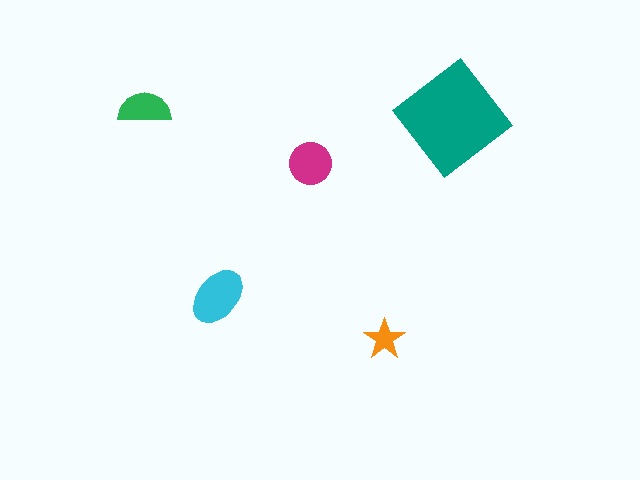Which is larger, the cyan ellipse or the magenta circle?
The cyan ellipse.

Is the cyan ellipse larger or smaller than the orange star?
Larger.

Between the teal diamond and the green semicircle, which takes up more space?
The teal diamond.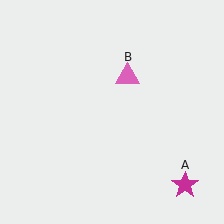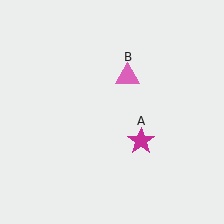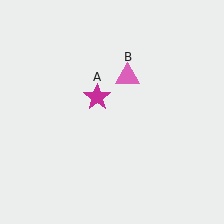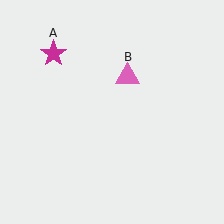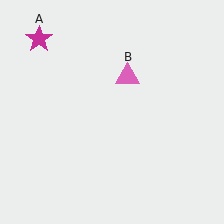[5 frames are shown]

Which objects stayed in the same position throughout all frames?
Pink triangle (object B) remained stationary.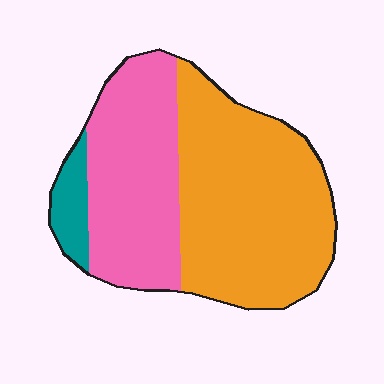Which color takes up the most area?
Orange, at roughly 55%.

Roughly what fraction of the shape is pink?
Pink takes up about three eighths (3/8) of the shape.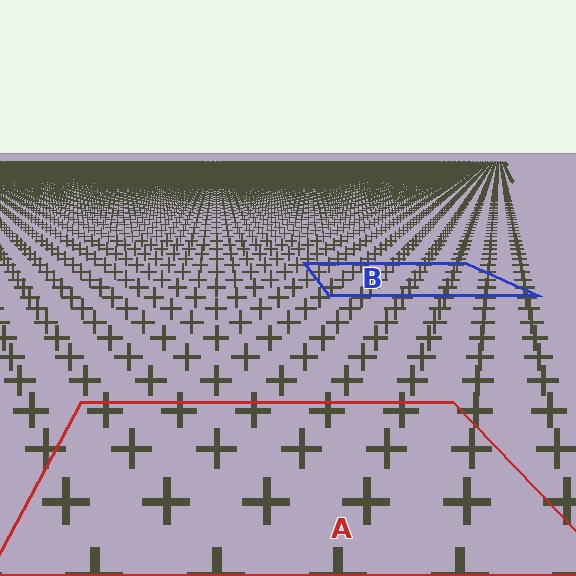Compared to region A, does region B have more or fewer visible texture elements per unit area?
Region B has more texture elements per unit area — they are packed more densely because it is farther away.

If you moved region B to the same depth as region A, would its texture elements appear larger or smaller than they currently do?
They would appear larger. At a closer depth, the same texture elements are projected at a bigger on-screen size.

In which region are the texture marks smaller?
The texture marks are smaller in region B, because it is farther away.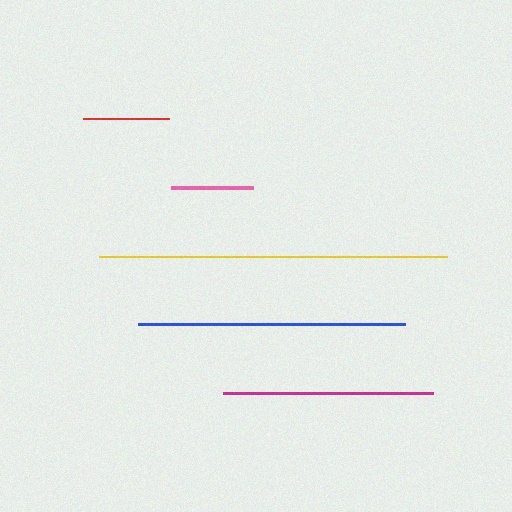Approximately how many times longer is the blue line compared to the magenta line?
The blue line is approximately 1.3 times the length of the magenta line.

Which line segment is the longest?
The yellow line is the longest at approximately 348 pixels.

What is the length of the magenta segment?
The magenta segment is approximately 210 pixels long.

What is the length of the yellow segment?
The yellow segment is approximately 348 pixels long.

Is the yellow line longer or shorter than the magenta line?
The yellow line is longer than the magenta line.